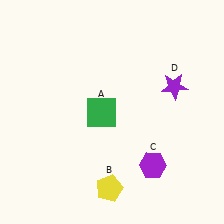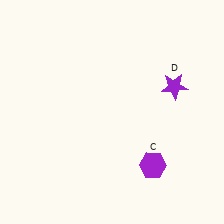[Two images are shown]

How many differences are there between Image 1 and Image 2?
There are 2 differences between the two images.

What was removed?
The green square (A), the yellow pentagon (B) were removed in Image 2.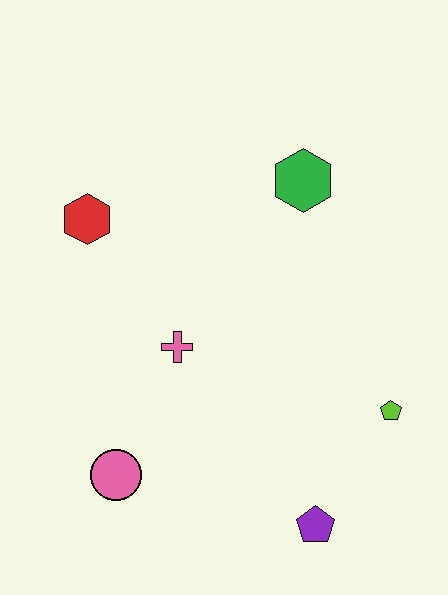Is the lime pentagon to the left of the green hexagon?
No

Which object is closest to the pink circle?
The pink cross is closest to the pink circle.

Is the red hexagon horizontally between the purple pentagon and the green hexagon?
No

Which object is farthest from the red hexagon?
The purple pentagon is farthest from the red hexagon.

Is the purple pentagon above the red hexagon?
No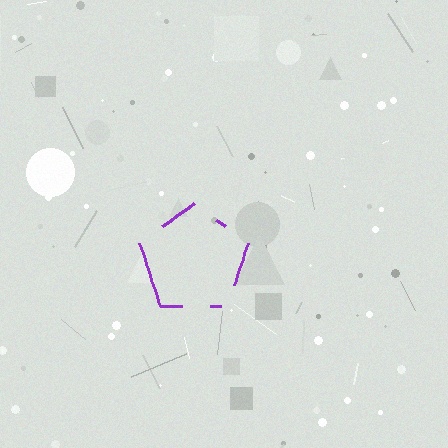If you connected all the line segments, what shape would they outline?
They would outline a pentagon.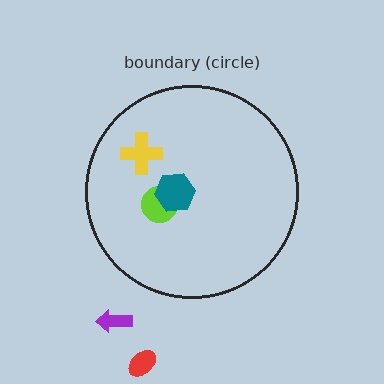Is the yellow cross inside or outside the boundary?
Inside.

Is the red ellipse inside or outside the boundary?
Outside.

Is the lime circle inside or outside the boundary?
Inside.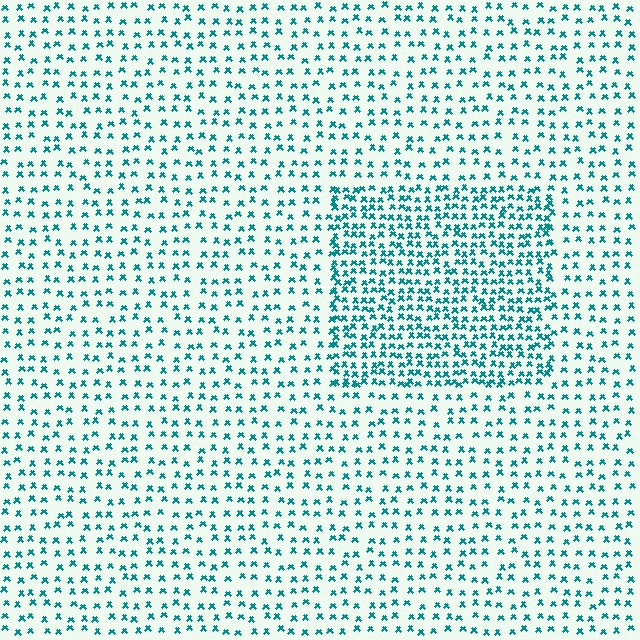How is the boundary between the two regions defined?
The boundary is defined by a change in element density (approximately 2.0x ratio). All elements are the same color, size, and shape.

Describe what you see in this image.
The image contains small teal elements arranged at two different densities. A rectangle-shaped region is visible where the elements are more densely packed than the surrounding area.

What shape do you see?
I see a rectangle.